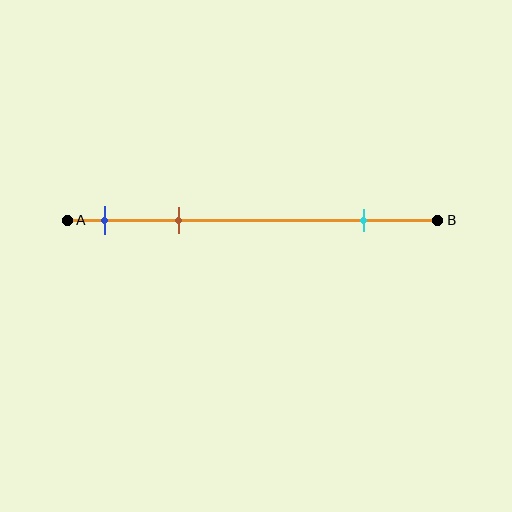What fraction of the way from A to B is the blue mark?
The blue mark is approximately 10% (0.1) of the way from A to B.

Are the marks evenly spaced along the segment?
No, the marks are not evenly spaced.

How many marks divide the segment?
There are 3 marks dividing the segment.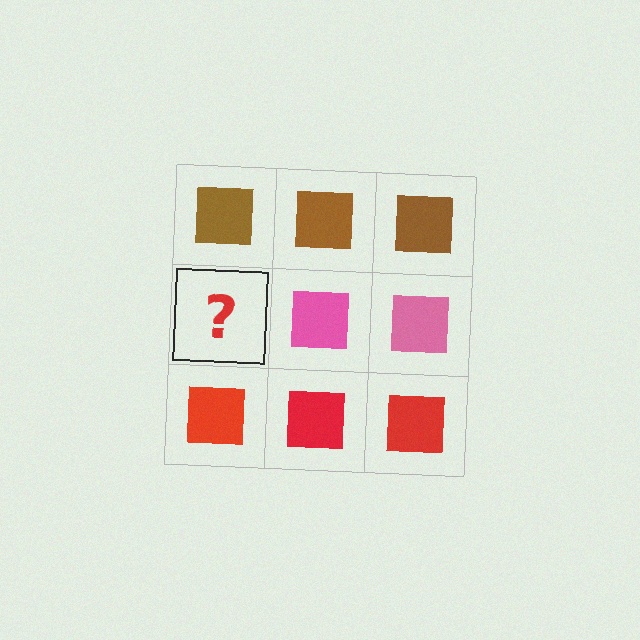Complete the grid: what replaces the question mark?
The question mark should be replaced with a pink square.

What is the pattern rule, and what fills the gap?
The rule is that each row has a consistent color. The gap should be filled with a pink square.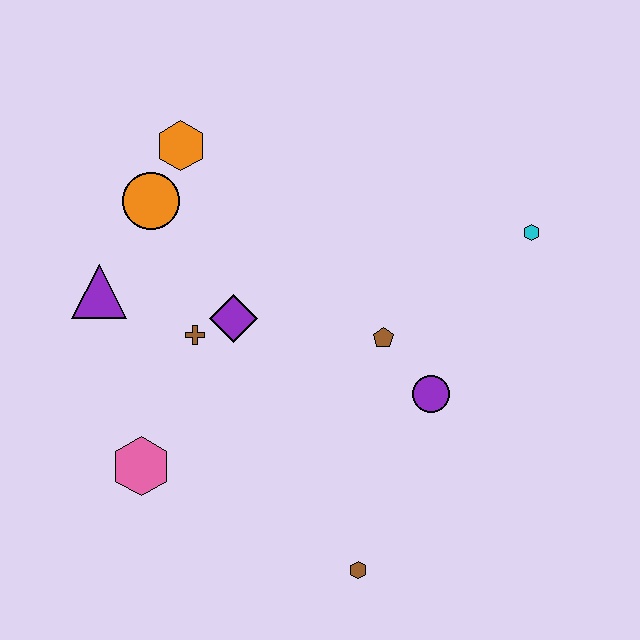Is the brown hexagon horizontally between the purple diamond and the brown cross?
No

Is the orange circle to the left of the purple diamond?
Yes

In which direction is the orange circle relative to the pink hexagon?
The orange circle is above the pink hexagon.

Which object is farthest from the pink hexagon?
The cyan hexagon is farthest from the pink hexagon.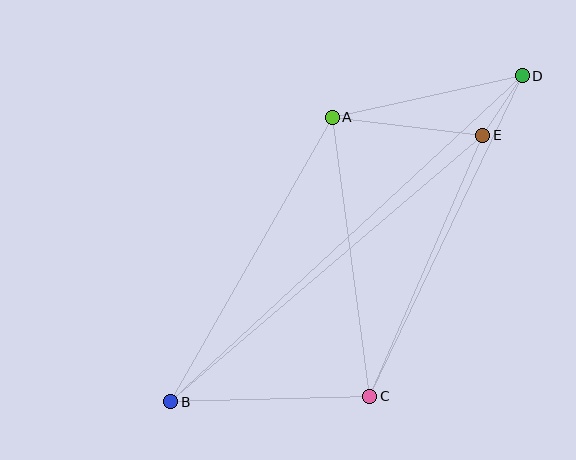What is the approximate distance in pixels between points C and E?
The distance between C and E is approximately 284 pixels.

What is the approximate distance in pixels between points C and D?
The distance between C and D is approximately 355 pixels.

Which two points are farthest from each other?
Points B and D are farthest from each other.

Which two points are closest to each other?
Points D and E are closest to each other.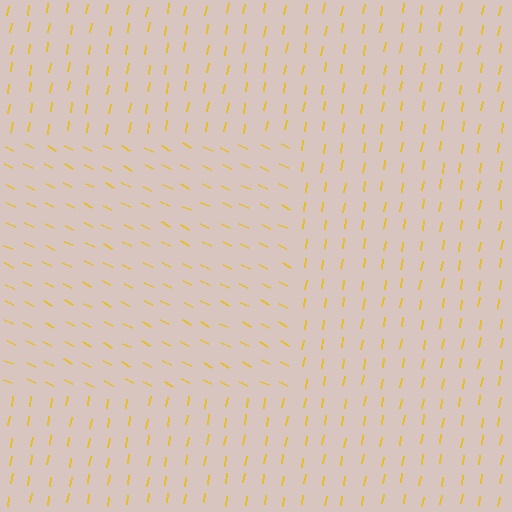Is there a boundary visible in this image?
Yes, there is a texture boundary formed by a change in line orientation.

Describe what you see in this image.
The image is filled with small yellow line segments. A rectangle region in the image has lines oriented differently from the surrounding lines, creating a visible texture boundary.